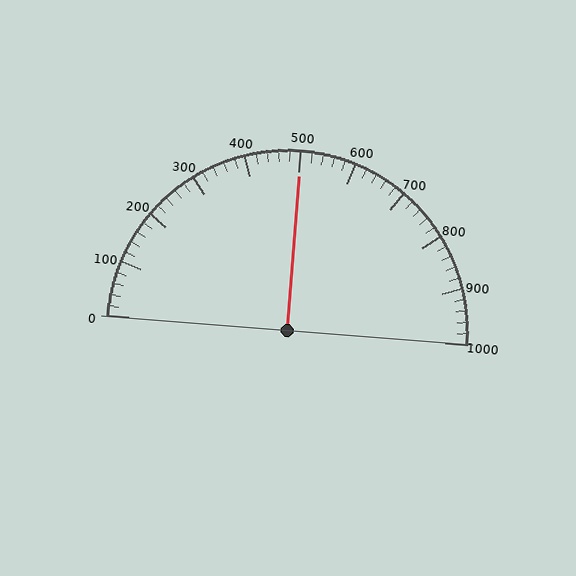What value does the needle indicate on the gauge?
The needle indicates approximately 500.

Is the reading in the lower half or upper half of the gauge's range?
The reading is in the upper half of the range (0 to 1000).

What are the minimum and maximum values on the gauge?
The gauge ranges from 0 to 1000.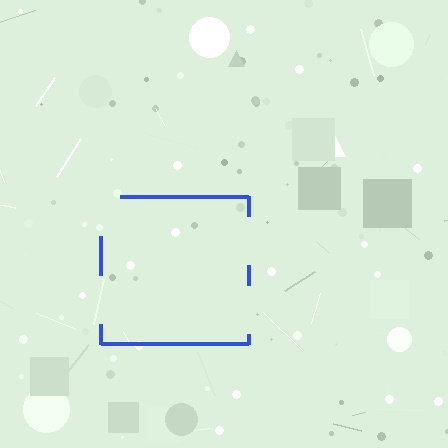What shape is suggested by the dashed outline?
The dashed outline suggests a square.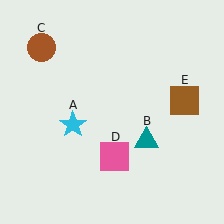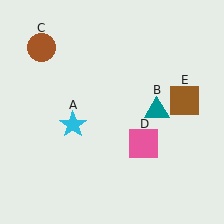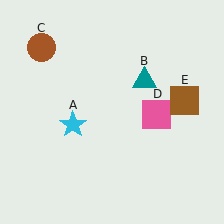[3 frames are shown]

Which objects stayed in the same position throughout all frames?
Cyan star (object A) and brown circle (object C) and brown square (object E) remained stationary.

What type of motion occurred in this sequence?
The teal triangle (object B), pink square (object D) rotated counterclockwise around the center of the scene.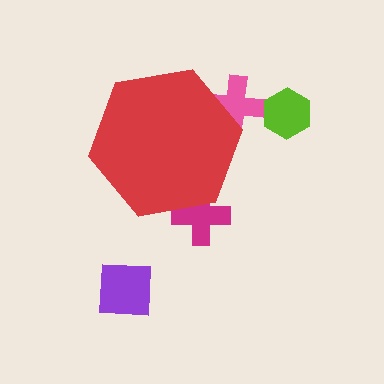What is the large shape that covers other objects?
A red hexagon.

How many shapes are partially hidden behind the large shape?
2 shapes are partially hidden.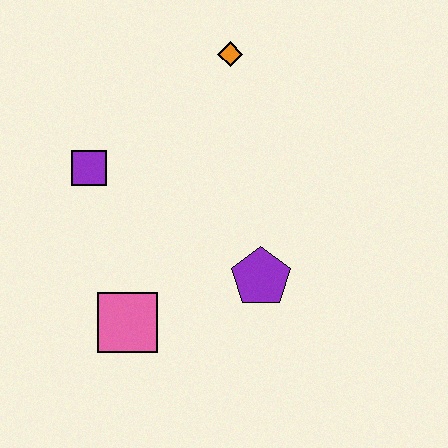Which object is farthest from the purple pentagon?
The orange diamond is farthest from the purple pentagon.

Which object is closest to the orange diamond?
The purple square is closest to the orange diamond.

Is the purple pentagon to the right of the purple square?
Yes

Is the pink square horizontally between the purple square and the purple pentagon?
Yes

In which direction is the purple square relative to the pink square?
The purple square is above the pink square.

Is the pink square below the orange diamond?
Yes